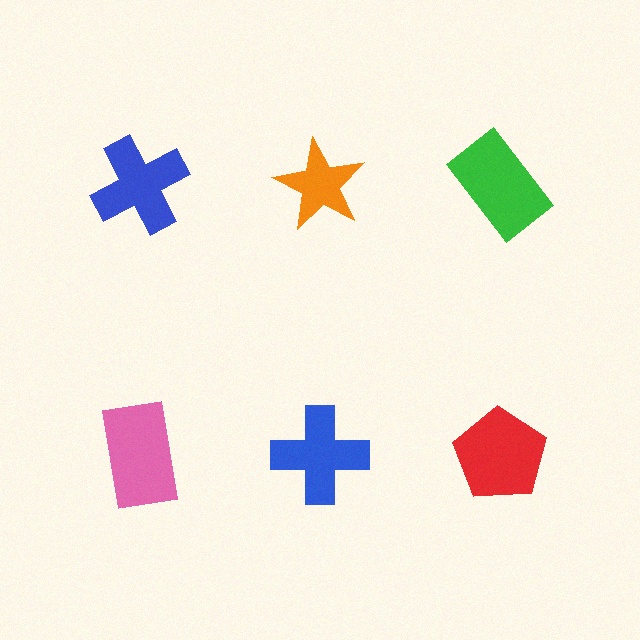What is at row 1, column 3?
A green rectangle.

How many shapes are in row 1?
3 shapes.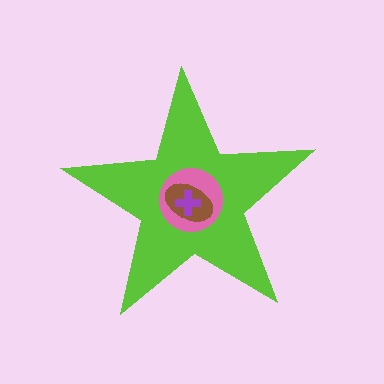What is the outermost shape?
The lime star.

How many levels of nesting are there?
4.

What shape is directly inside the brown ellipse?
The purple cross.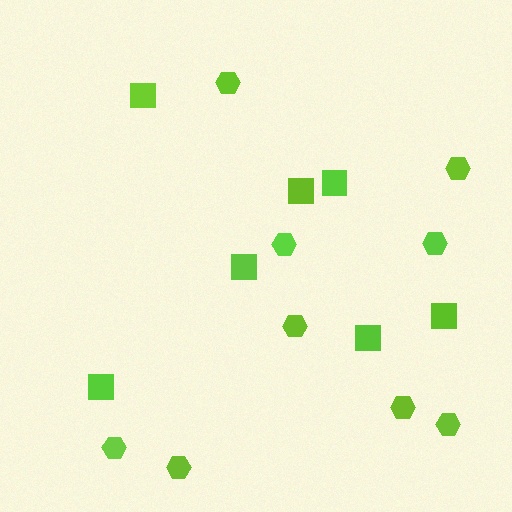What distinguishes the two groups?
There are 2 groups: one group of squares (7) and one group of hexagons (9).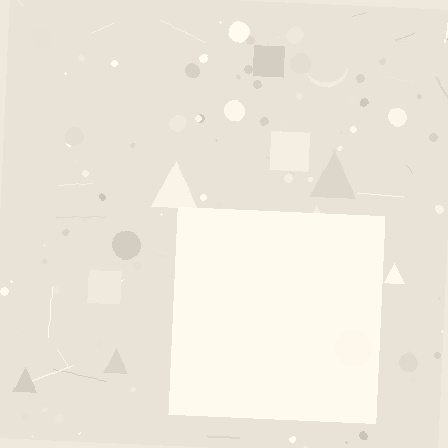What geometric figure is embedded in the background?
A square is embedded in the background.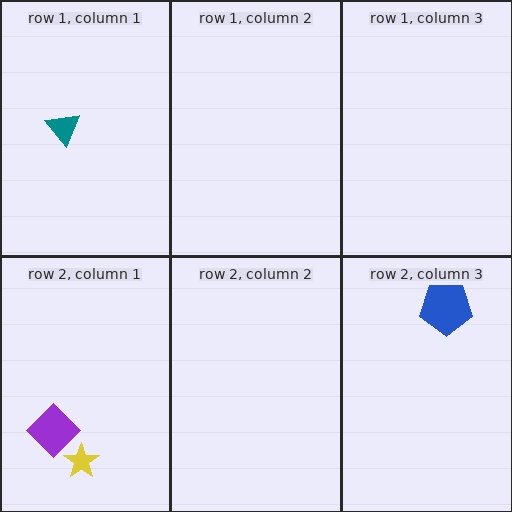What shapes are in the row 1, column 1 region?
The teal triangle.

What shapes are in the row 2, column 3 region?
The blue pentagon.